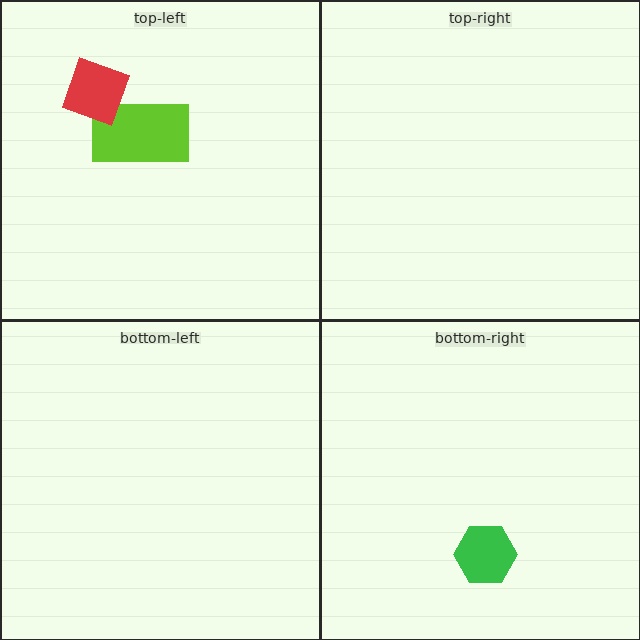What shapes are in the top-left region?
The lime rectangle, the red diamond.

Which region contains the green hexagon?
The bottom-right region.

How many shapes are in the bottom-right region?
1.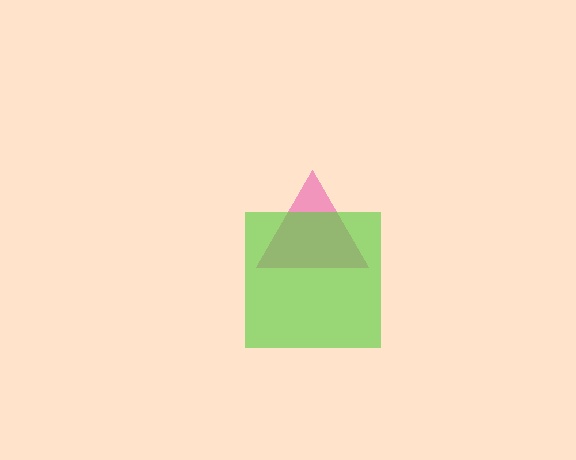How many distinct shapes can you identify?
There are 2 distinct shapes: a pink triangle, a lime square.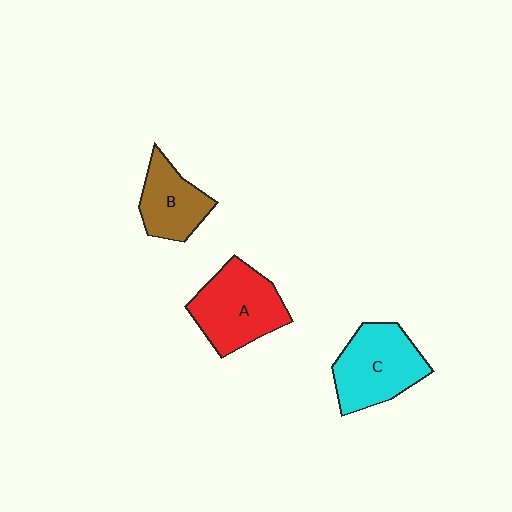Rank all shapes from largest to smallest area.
From largest to smallest: A (red), C (cyan), B (brown).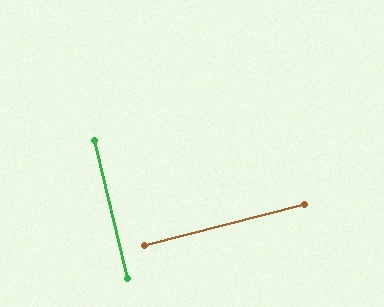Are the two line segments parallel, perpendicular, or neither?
Perpendicular — they meet at approximately 89°.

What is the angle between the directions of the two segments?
Approximately 89 degrees.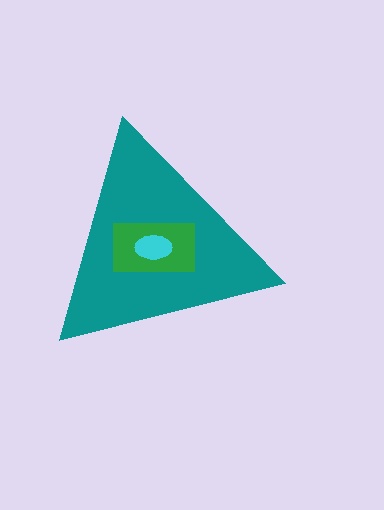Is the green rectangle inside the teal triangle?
Yes.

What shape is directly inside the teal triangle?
The green rectangle.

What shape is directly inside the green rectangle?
The cyan ellipse.